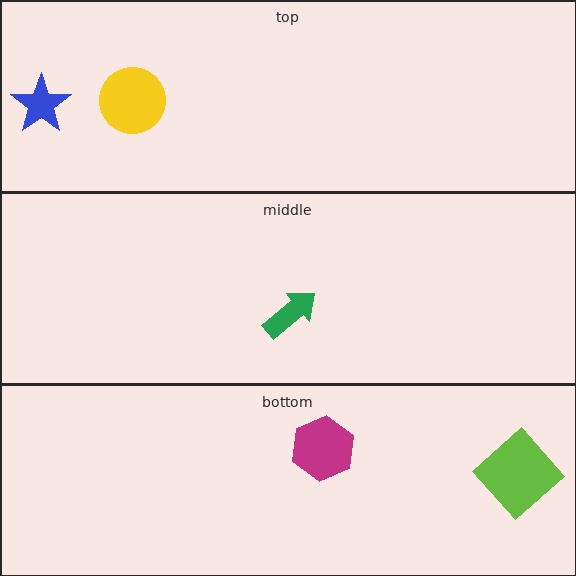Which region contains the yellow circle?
The top region.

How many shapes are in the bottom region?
2.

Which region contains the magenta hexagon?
The bottom region.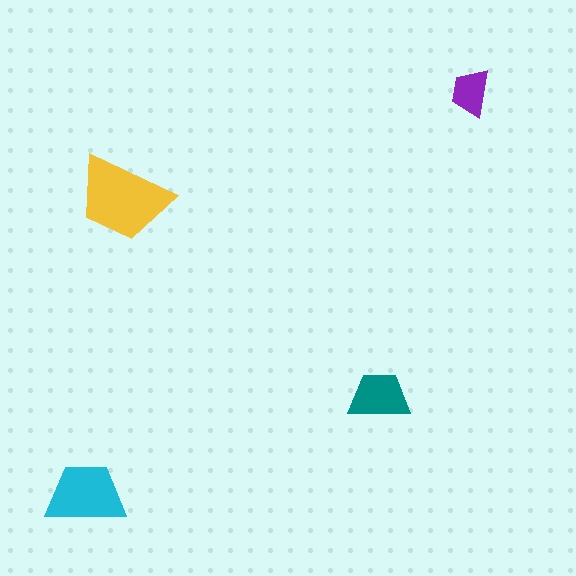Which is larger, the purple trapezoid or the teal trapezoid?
The teal one.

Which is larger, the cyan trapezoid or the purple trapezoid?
The cyan one.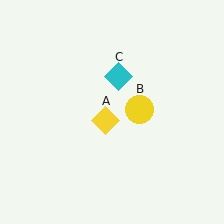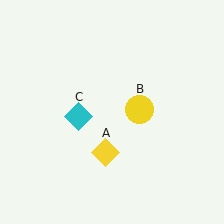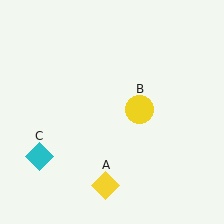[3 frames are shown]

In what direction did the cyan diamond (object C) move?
The cyan diamond (object C) moved down and to the left.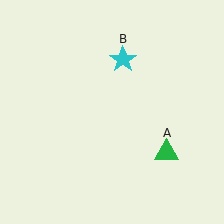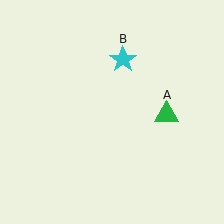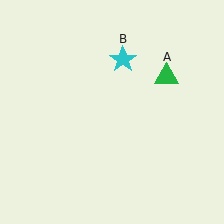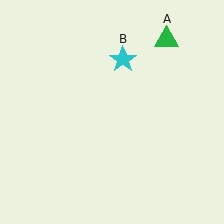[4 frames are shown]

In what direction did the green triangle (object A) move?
The green triangle (object A) moved up.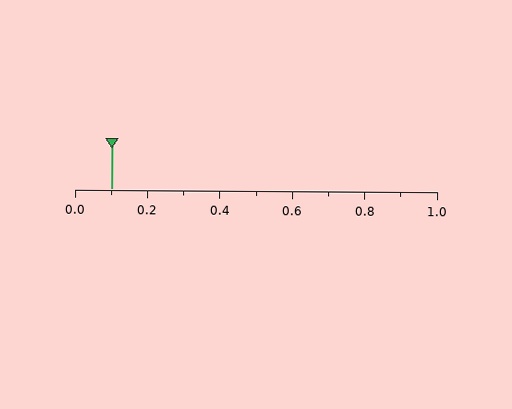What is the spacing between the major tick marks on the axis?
The major ticks are spaced 0.2 apart.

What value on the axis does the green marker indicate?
The marker indicates approximately 0.1.